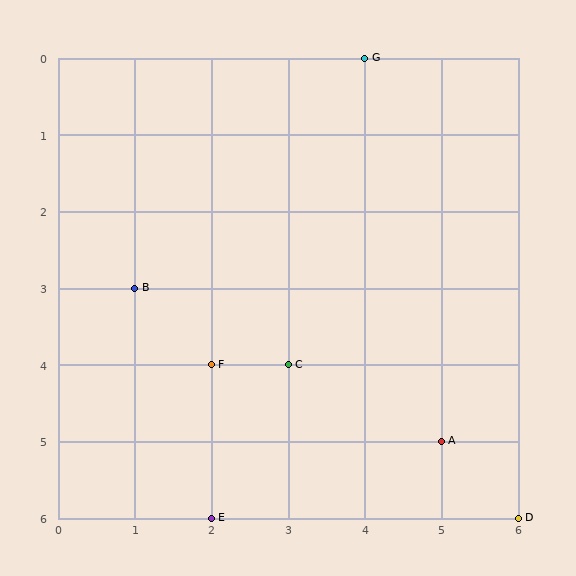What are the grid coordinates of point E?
Point E is at grid coordinates (2, 6).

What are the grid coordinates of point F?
Point F is at grid coordinates (2, 4).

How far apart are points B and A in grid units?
Points B and A are 4 columns and 2 rows apart (about 4.5 grid units diagonally).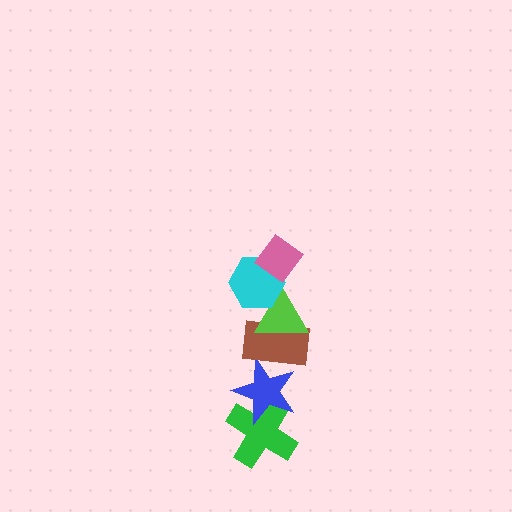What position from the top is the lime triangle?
The lime triangle is 3rd from the top.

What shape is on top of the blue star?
The brown rectangle is on top of the blue star.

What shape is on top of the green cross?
The blue star is on top of the green cross.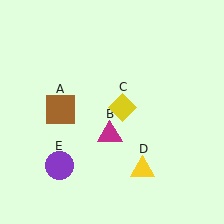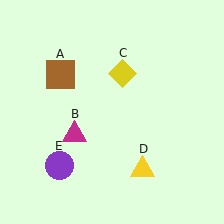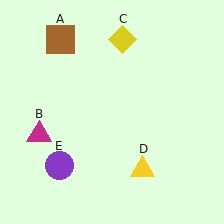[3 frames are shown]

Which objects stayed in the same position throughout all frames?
Yellow triangle (object D) and purple circle (object E) remained stationary.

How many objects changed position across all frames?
3 objects changed position: brown square (object A), magenta triangle (object B), yellow diamond (object C).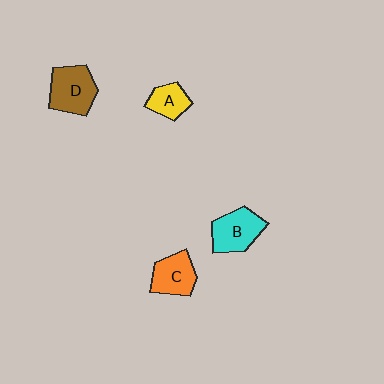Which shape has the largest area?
Shape D (brown).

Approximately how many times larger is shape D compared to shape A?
Approximately 1.7 times.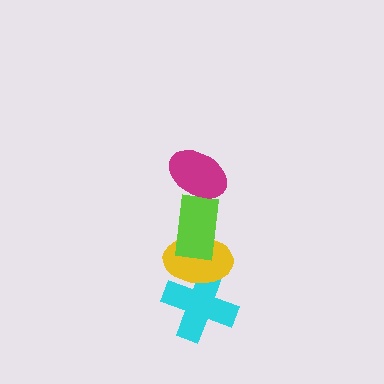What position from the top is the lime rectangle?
The lime rectangle is 2nd from the top.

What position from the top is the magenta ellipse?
The magenta ellipse is 1st from the top.